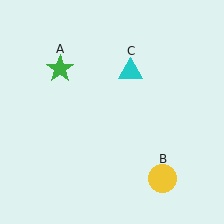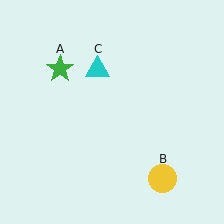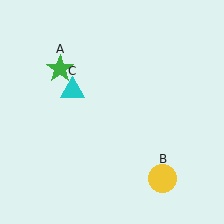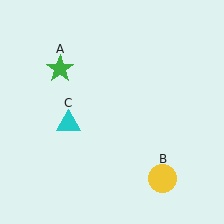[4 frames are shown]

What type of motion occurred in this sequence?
The cyan triangle (object C) rotated counterclockwise around the center of the scene.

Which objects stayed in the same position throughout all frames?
Green star (object A) and yellow circle (object B) remained stationary.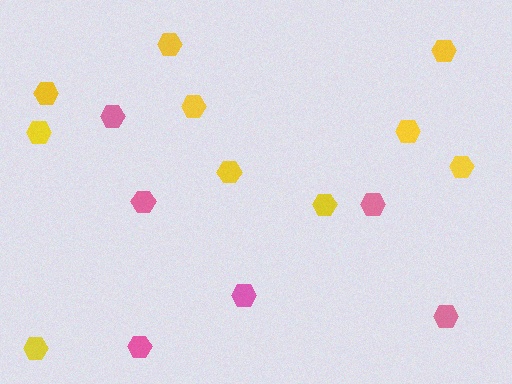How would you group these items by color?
There are 2 groups: one group of yellow hexagons (10) and one group of pink hexagons (6).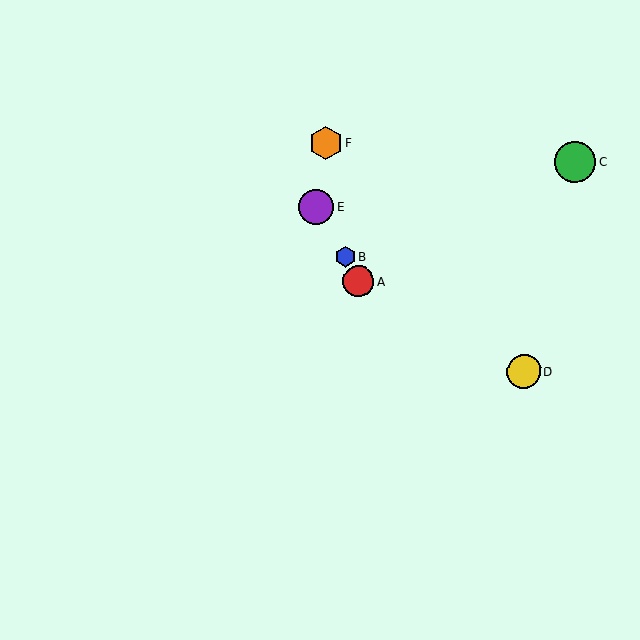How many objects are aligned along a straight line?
3 objects (A, B, E) are aligned along a straight line.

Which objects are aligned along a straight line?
Objects A, B, E are aligned along a straight line.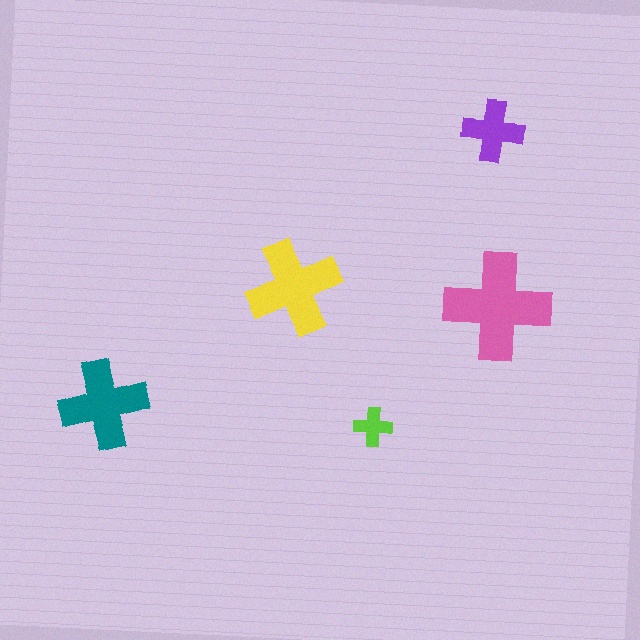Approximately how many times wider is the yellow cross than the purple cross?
About 1.5 times wider.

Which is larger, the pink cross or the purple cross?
The pink one.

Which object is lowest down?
The lime cross is bottommost.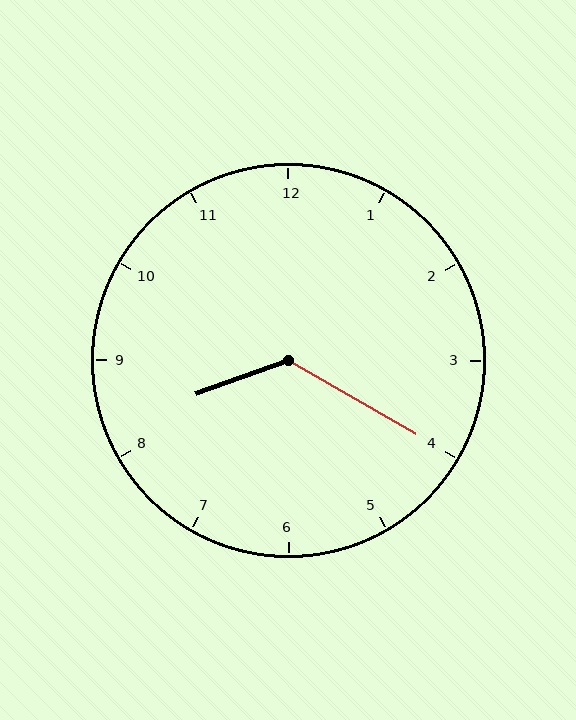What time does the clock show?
8:20.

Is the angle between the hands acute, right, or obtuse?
It is obtuse.